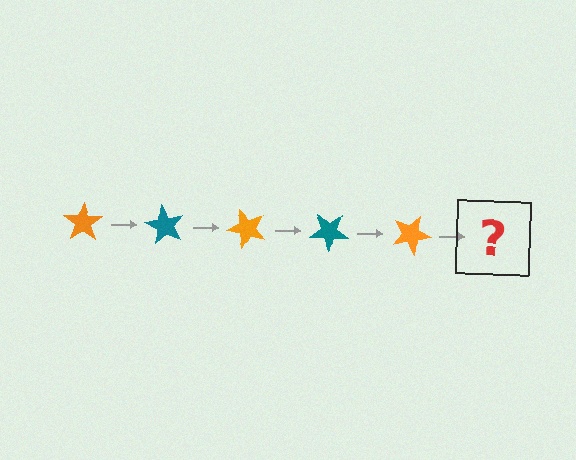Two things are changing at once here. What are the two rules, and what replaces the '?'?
The two rules are that it rotates 60 degrees each step and the color cycles through orange and teal. The '?' should be a teal star, rotated 300 degrees from the start.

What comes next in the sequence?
The next element should be a teal star, rotated 300 degrees from the start.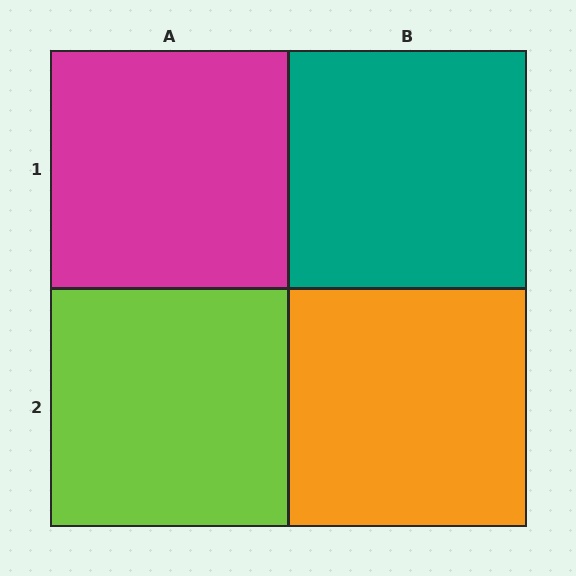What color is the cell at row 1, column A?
Magenta.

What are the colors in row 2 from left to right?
Lime, orange.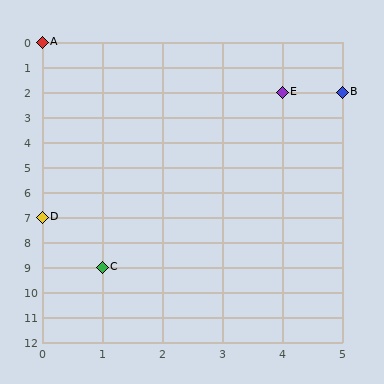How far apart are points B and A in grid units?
Points B and A are 5 columns and 2 rows apart (about 5.4 grid units diagonally).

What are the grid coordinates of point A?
Point A is at grid coordinates (0, 0).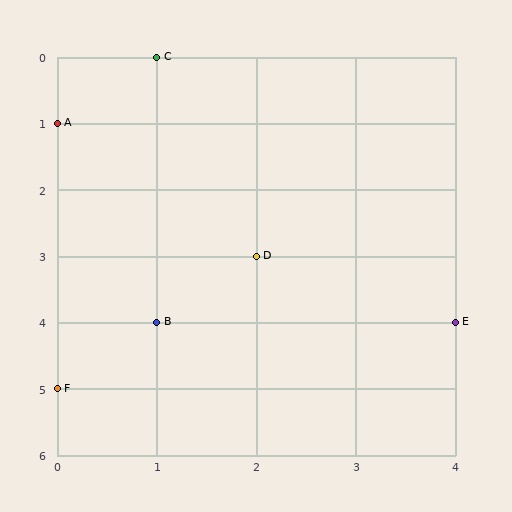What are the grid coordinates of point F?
Point F is at grid coordinates (0, 5).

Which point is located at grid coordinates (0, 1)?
Point A is at (0, 1).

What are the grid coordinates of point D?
Point D is at grid coordinates (2, 3).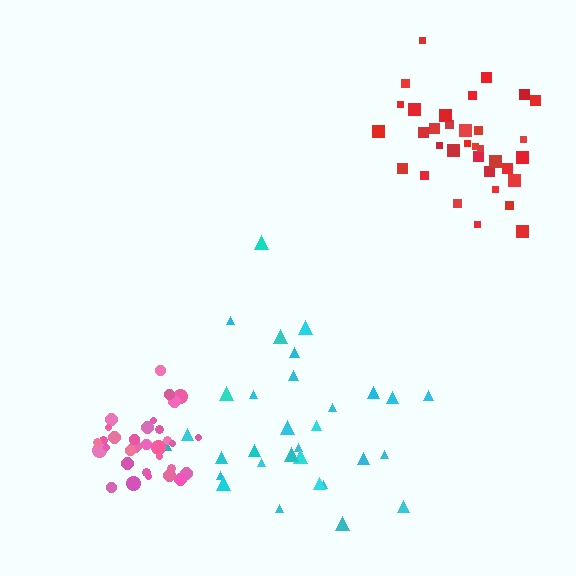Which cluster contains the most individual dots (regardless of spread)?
Red (34).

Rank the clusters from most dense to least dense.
pink, red, cyan.